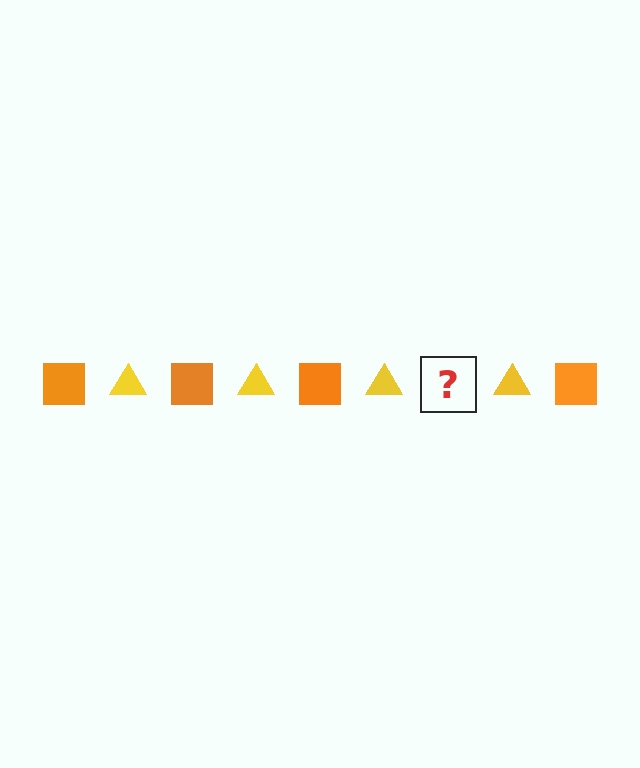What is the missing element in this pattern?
The missing element is an orange square.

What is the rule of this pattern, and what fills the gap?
The rule is that the pattern alternates between orange square and yellow triangle. The gap should be filled with an orange square.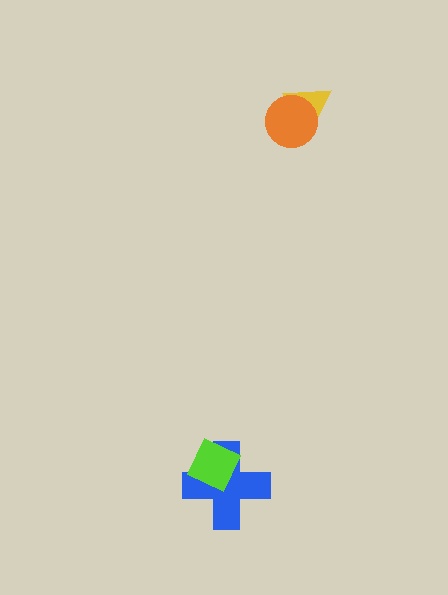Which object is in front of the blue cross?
The lime diamond is in front of the blue cross.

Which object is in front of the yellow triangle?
The orange circle is in front of the yellow triangle.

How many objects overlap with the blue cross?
1 object overlaps with the blue cross.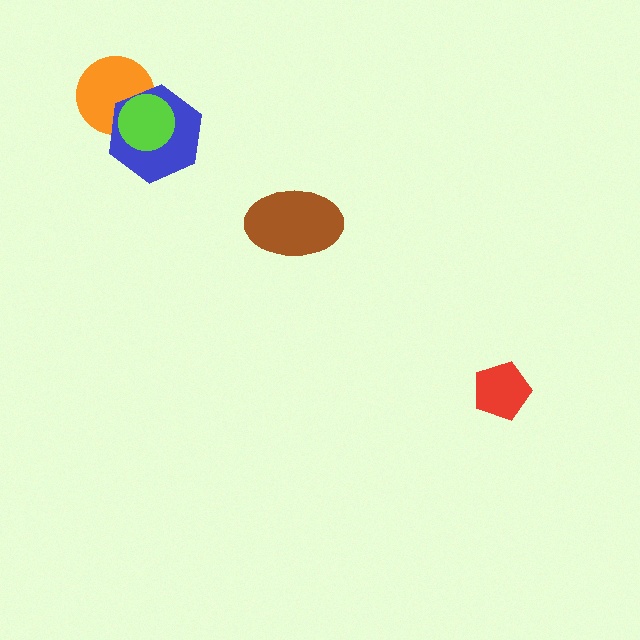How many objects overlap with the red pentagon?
0 objects overlap with the red pentagon.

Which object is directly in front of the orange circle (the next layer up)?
The blue hexagon is directly in front of the orange circle.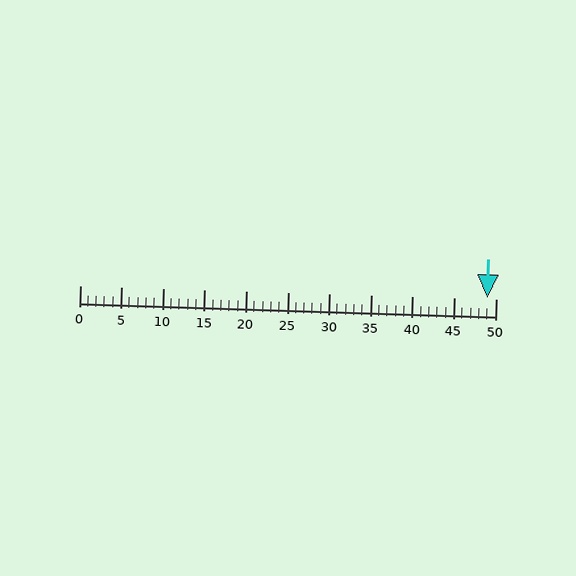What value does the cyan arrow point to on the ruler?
The cyan arrow points to approximately 49.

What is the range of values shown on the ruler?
The ruler shows values from 0 to 50.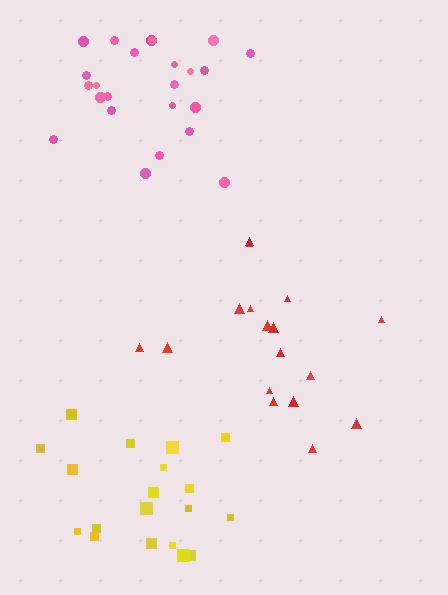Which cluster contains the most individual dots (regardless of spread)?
Pink (24).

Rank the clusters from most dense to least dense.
pink, red, yellow.